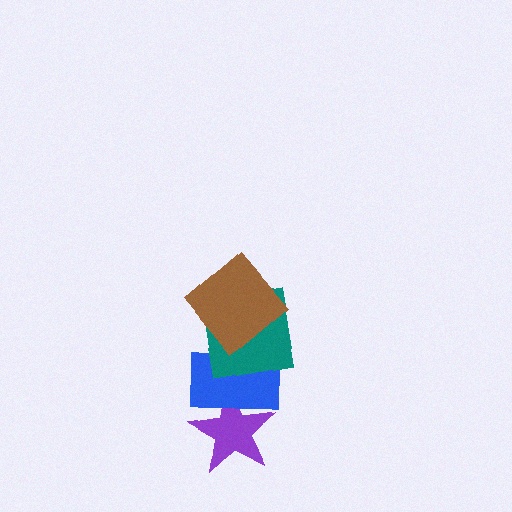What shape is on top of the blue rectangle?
The teal square is on top of the blue rectangle.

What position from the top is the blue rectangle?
The blue rectangle is 3rd from the top.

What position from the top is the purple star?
The purple star is 4th from the top.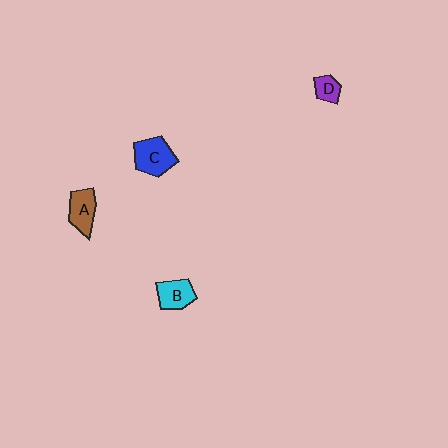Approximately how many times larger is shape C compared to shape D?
Approximately 2.1 times.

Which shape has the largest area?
Shape C (blue).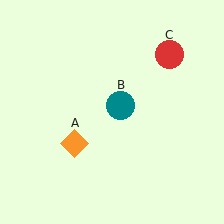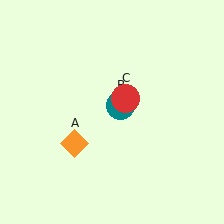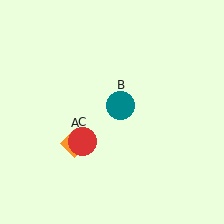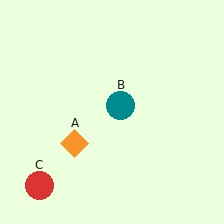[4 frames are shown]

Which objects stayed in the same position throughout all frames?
Orange diamond (object A) and teal circle (object B) remained stationary.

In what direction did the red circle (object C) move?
The red circle (object C) moved down and to the left.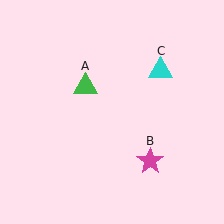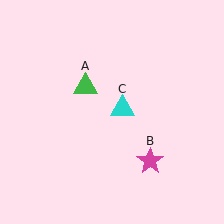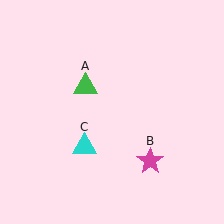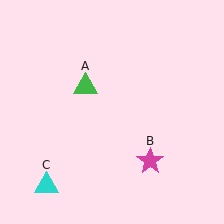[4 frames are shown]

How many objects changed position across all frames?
1 object changed position: cyan triangle (object C).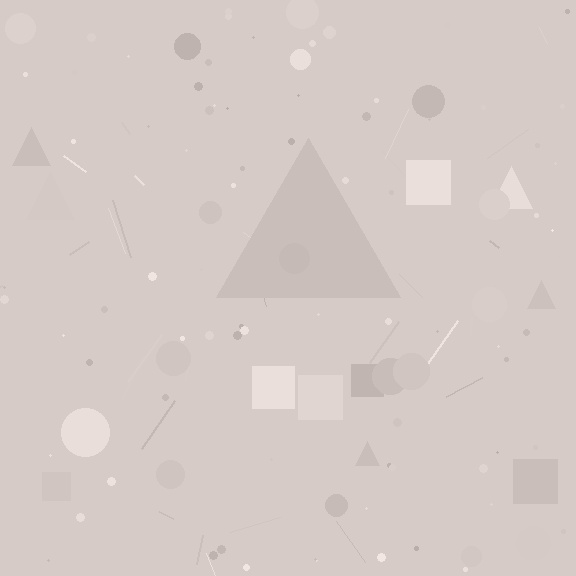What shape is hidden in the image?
A triangle is hidden in the image.